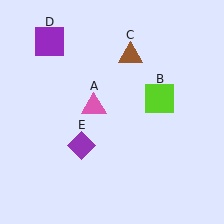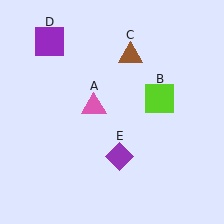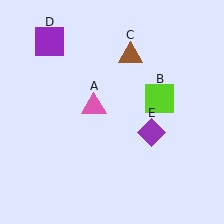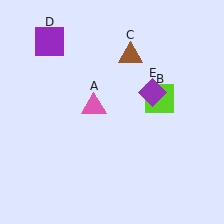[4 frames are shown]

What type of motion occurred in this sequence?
The purple diamond (object E) rotated counterclockwise around the center of the scene.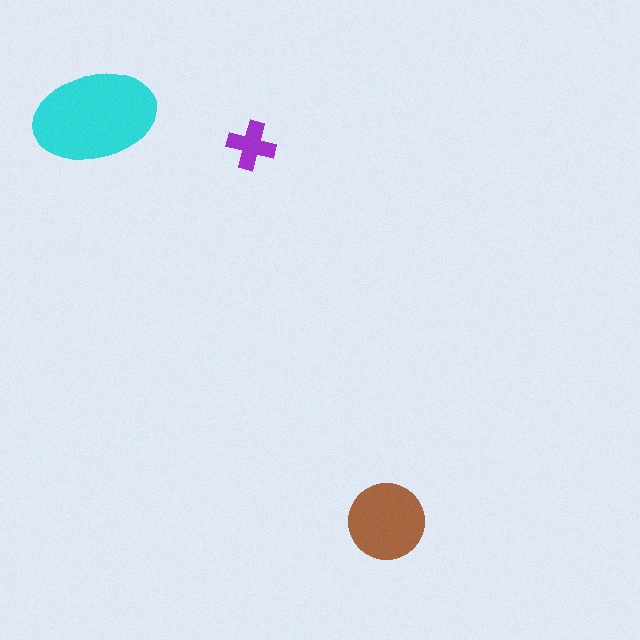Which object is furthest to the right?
The brown circle is rightmost.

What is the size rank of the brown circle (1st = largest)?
2nd.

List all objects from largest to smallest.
The cyan ellipse, the brown circle, the purple cross.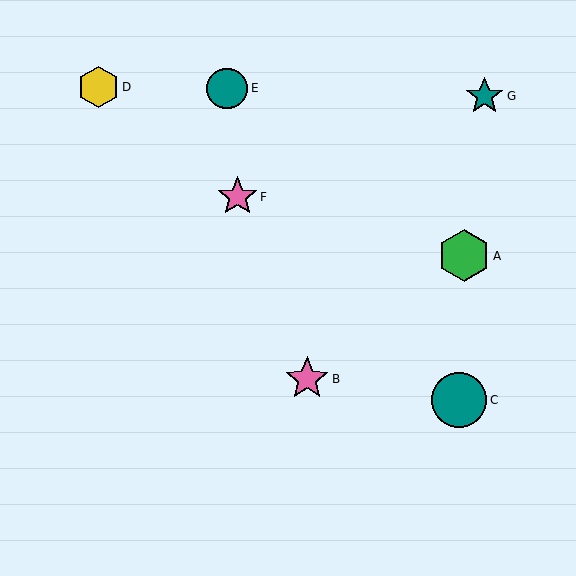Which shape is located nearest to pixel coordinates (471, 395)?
The teal circle (labeled C) at (459, 400) is nearest to that location.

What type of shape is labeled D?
Shape D is a yellow hexagon.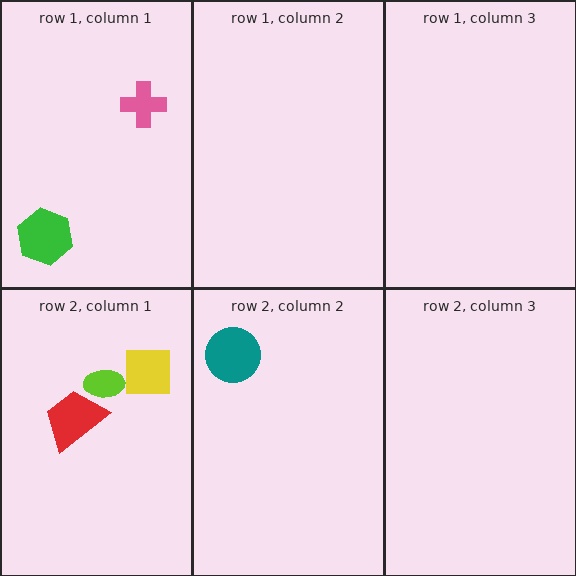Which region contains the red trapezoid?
The row 2, column 1 region.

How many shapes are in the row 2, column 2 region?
1.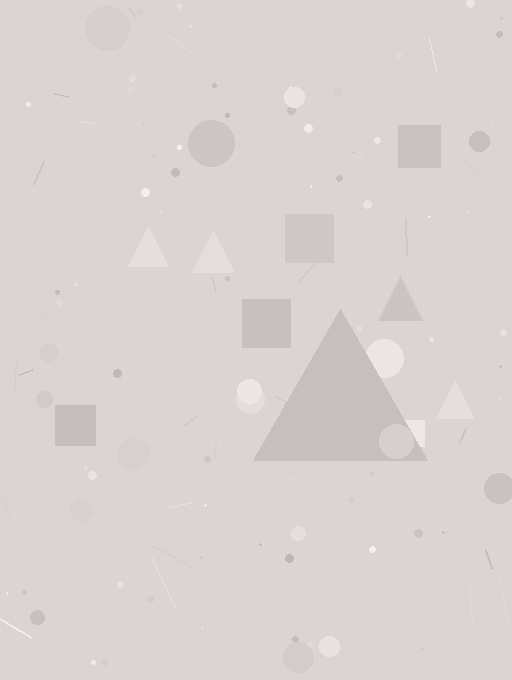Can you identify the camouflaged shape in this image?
The camouflaged shape is a triangle.